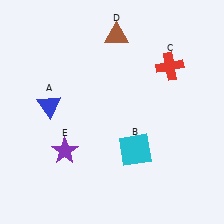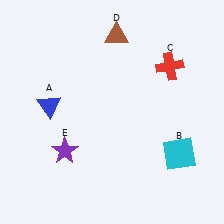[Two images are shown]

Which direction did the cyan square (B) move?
The cyan square (B) moved right.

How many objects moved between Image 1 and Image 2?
1 object moved between the two images.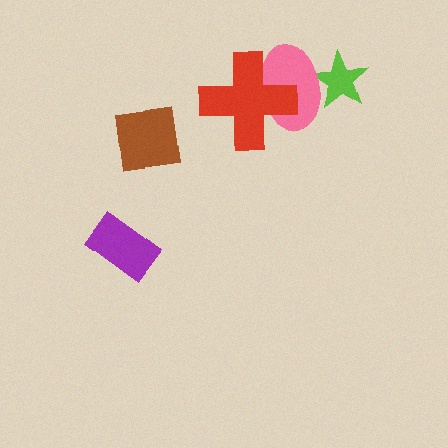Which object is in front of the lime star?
The pink ellipse is in front of the lime star.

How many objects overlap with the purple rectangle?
0 objects overlap with the purple rectangle.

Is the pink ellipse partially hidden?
Yes, it is partially covered by another shape.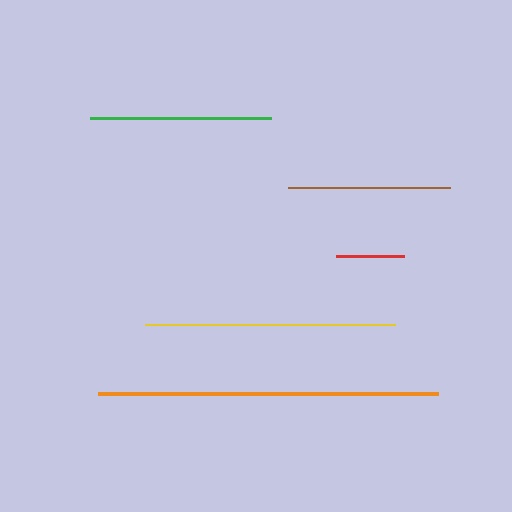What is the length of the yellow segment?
The yellow segment is approximately 250 pixels long.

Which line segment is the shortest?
The red line is the shortest at approximately 68 pixels.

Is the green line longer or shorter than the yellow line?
The yellow line is longer than the green line.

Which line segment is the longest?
The orange line is the longest at approximately 340 pixels.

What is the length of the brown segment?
The brown segment is approximately 161 pixels long.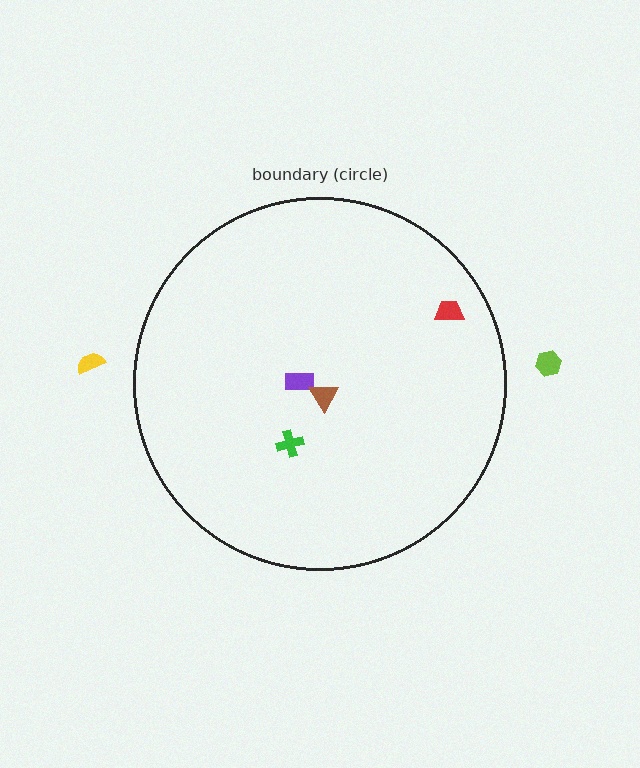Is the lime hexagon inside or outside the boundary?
Outside.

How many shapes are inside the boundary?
4 inside, 2 outside.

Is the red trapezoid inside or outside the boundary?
Inside.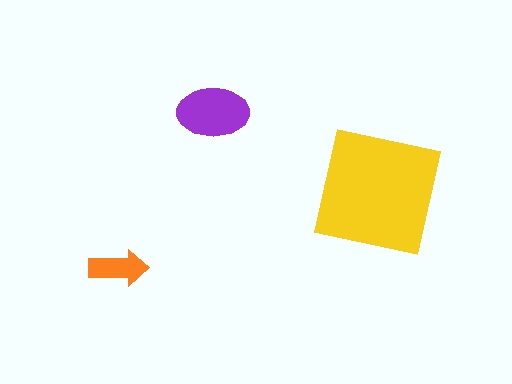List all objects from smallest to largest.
The orange arrow, the purple ellipse, the yellow square.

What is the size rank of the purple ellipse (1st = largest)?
2nd.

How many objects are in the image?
There are 3 objects in the image.